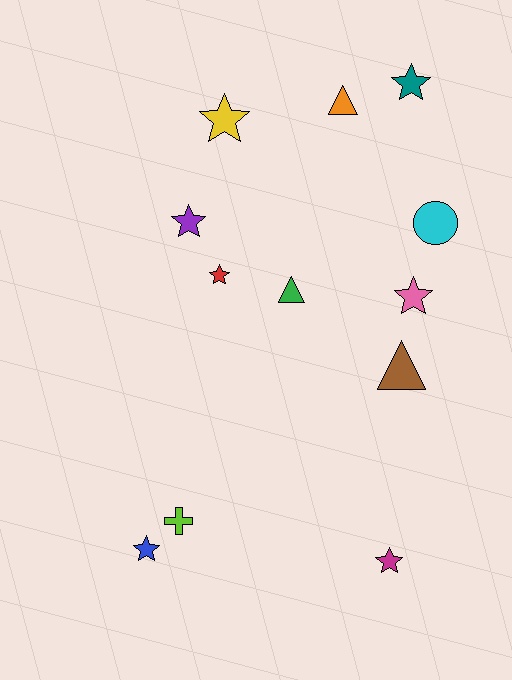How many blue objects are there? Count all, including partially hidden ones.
There is 1 blue object.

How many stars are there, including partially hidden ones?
There are 7 stars.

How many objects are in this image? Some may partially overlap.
There are 12 objects.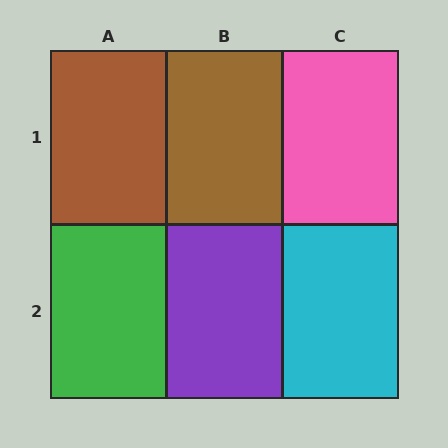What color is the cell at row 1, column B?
Brown.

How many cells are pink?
1 cell is pink.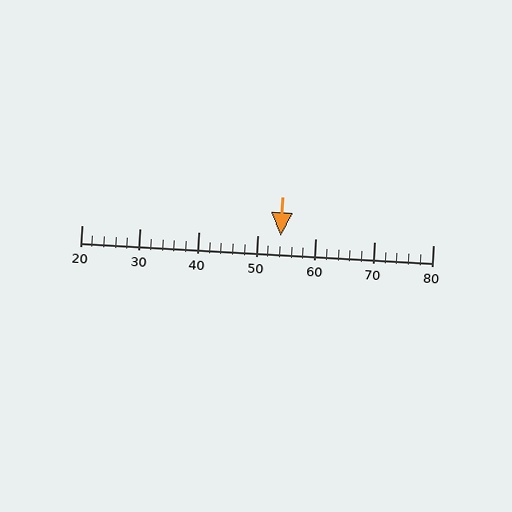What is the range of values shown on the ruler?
The ruler shows values from 20 to 80.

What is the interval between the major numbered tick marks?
The major tick marks are spaced 10 units apart.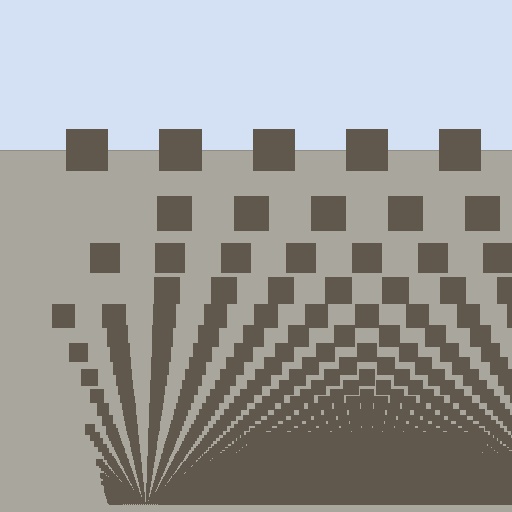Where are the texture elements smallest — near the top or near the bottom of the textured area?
Near the bottom.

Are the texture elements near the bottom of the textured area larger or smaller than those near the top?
Smaller. The gradient is inverted — elements near the bottom are smaller and denser.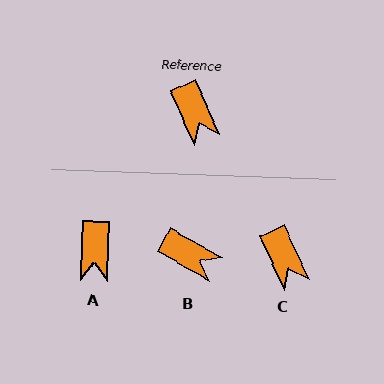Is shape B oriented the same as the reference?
No, it is off by about 36 degrees.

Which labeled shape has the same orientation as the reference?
C.